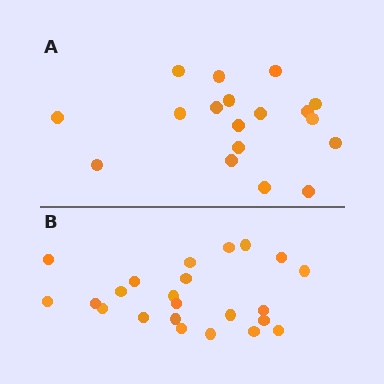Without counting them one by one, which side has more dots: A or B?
Region B (the bottom region) has more dots.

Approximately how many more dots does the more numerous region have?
Region B has about 5 more dots than region A.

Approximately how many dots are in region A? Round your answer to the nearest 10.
About 20 dots. (The exact count is 18, which rounds to 20.)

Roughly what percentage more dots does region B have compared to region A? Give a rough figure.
About 30% more.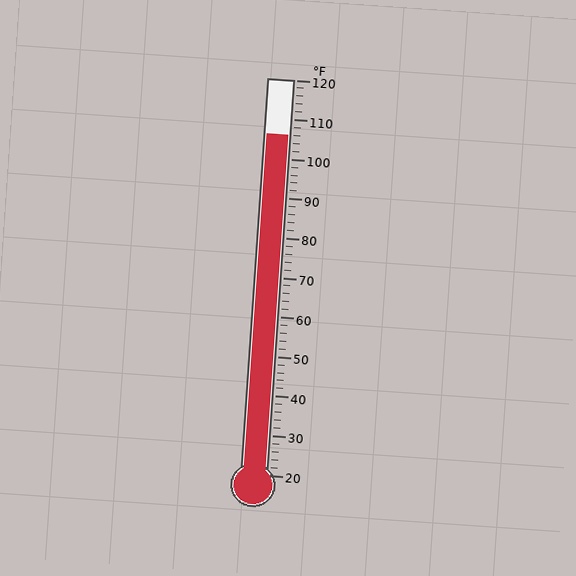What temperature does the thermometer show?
The thermometer shows approximately 106°F.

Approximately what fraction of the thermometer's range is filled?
The thermometer is filled to approximately 85% of its range.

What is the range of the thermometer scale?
The thermometer scale ranges from 20°F to 120°F.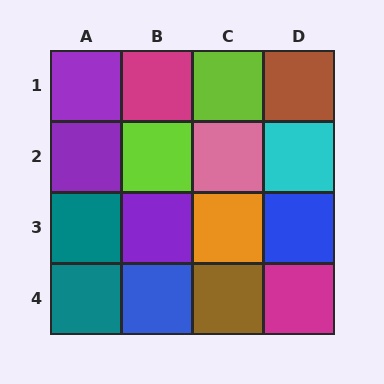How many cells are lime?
2 cells are lime.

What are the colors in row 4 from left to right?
Teal, blue, brown, magenta.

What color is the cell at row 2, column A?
Purple.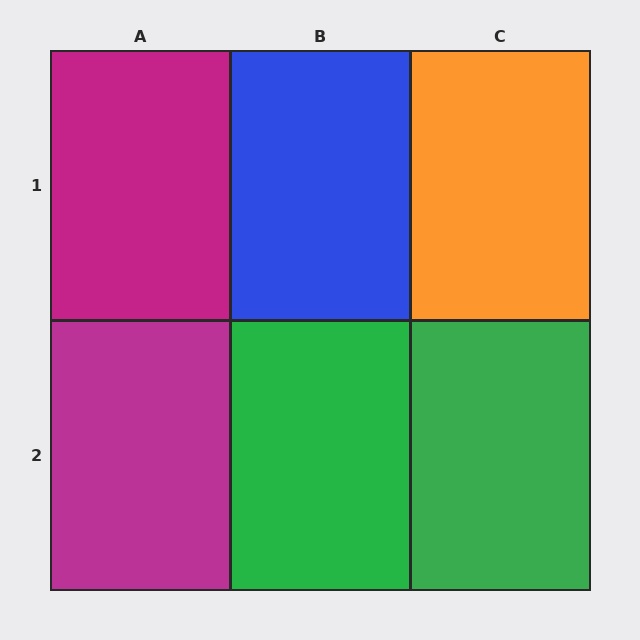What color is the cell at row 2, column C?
Green.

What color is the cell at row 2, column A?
Magenta.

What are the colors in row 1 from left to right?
Magenta, blue, orange.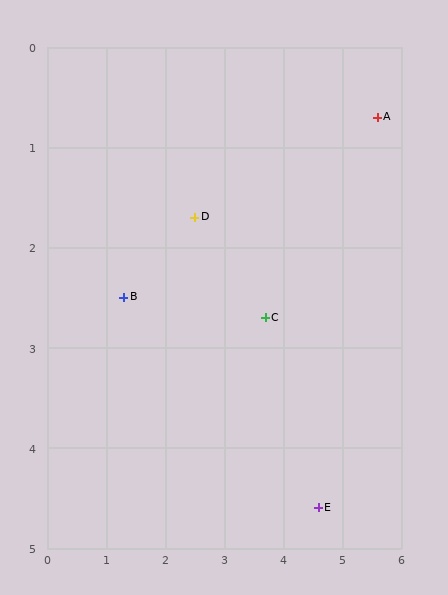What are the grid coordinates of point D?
Point D is at approximately (2.5, 1.7).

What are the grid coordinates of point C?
Point C is at approximately (3.7, 2.7).